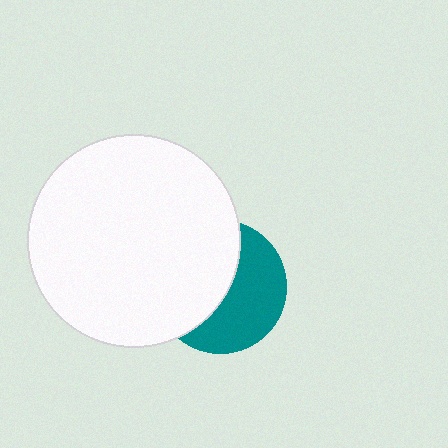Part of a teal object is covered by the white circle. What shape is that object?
It is a circle.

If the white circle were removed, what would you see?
You would see the complete teal circle.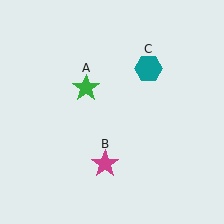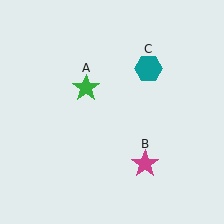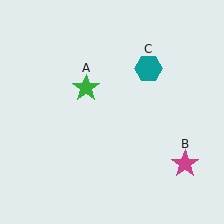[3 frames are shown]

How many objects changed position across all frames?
1 object changed position: magenta star (object B).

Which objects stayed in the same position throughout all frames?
Green star (object A) and teal hexagon (object C) remained stationary.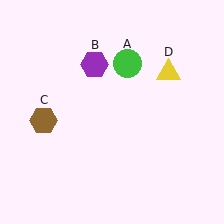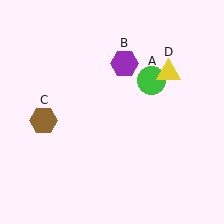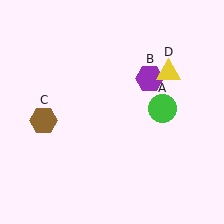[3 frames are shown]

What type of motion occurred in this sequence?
The green circle (object A), purple hexagon (object B) rotated clockwise around the center of the scene.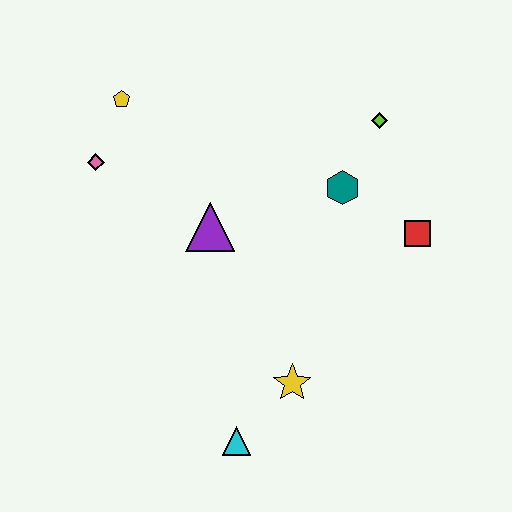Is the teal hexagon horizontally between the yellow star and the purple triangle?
No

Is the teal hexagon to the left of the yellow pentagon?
No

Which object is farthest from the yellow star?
The yellow pentagon is farthest from the yellow star.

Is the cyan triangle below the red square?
Yes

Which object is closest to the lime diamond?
The teal hexagon is closest to the lime diamond.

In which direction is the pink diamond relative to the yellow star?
The pink diamond is above the yellow star.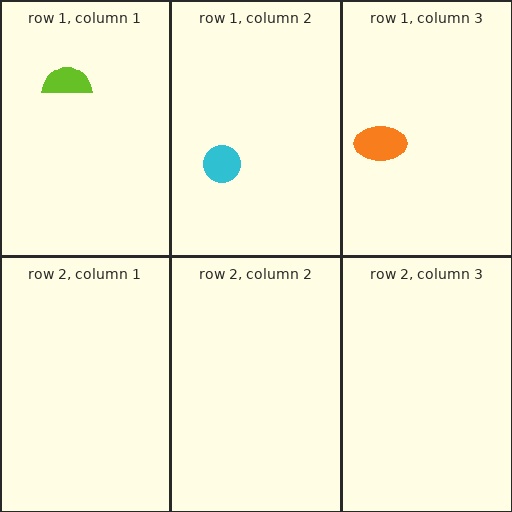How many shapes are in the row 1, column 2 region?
1.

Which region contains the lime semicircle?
The row 1, column 1 region.